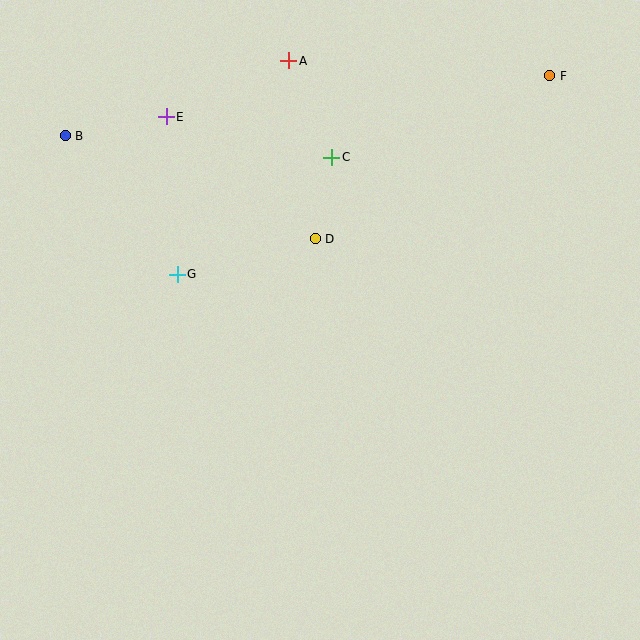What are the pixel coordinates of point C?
Point C is at (332, 157).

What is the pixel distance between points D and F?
The distance between D and F is 285 pixels.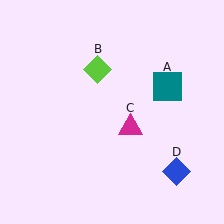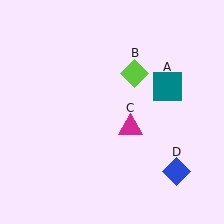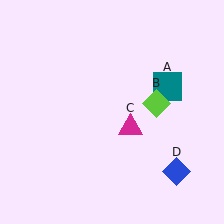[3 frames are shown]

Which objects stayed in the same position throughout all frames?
Teal square (object A) and magenta triangle (object C) and blue diamond (object D) remained stationary.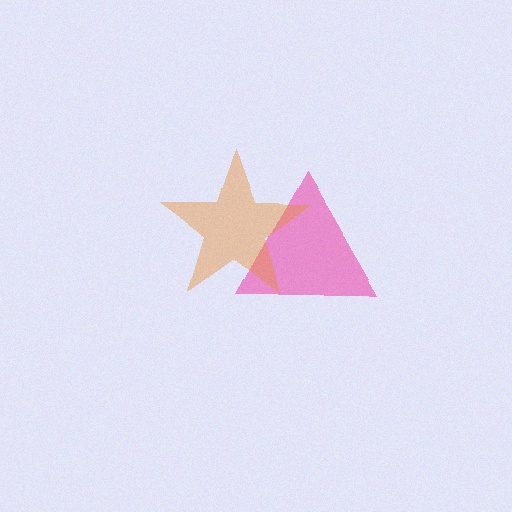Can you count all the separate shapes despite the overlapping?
Yes, there are 2 separate shapes.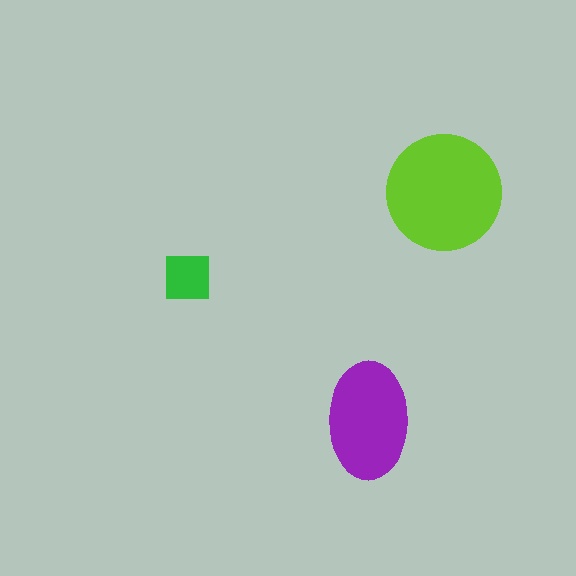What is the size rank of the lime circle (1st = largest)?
1st.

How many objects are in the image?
There are 3 objects in the image.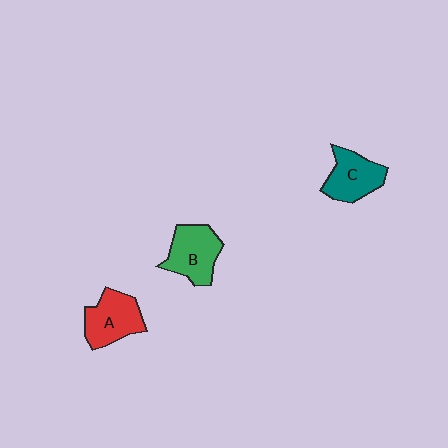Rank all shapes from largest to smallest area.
From largest to smallest: B (green), A (red), C (teal).